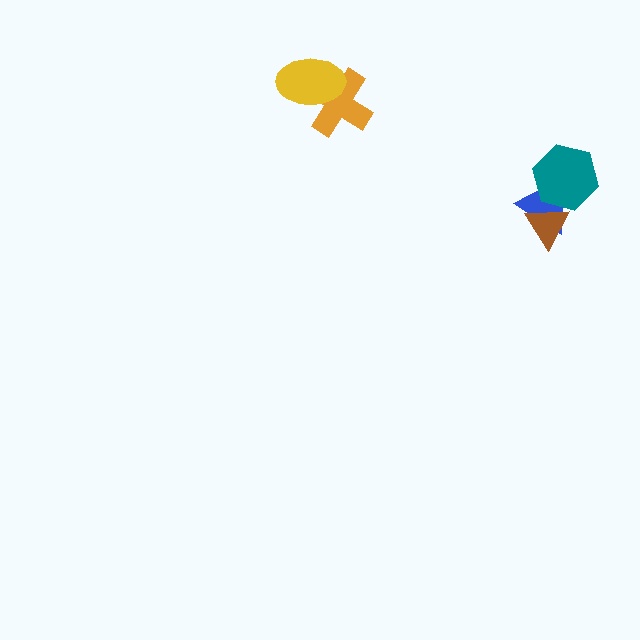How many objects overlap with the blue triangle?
2 objects overlap with the blue triangle.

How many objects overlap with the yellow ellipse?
1 object overlaps with the yellow ellipse.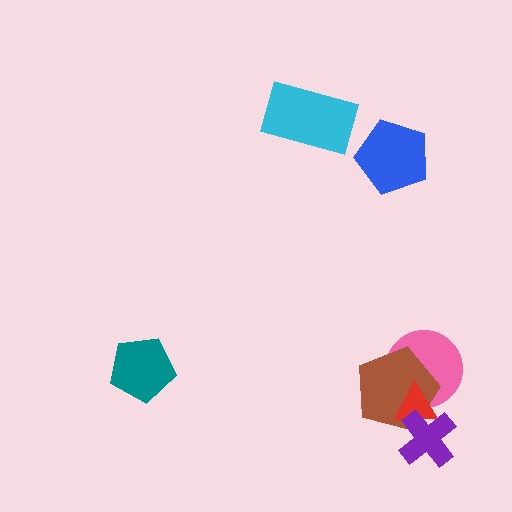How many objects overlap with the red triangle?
3 objects overlap with the red triangle.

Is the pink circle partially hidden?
Yes, it is partially covered by another shape.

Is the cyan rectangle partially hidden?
No, no other shape covers it.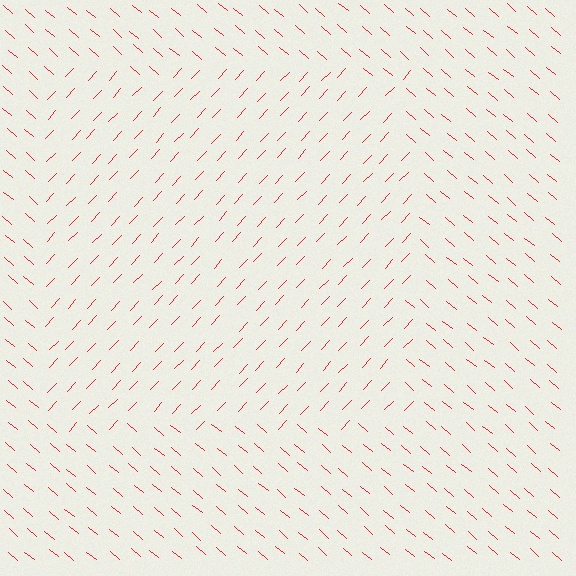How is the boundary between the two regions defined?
The boundary is defined purely by a change in line orientation (approximately 87 degrees difference). All lines are the same color and thickness.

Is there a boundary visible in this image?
Yes, there is a texture boundary formed by a change in line orientation.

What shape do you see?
I see a rectangle.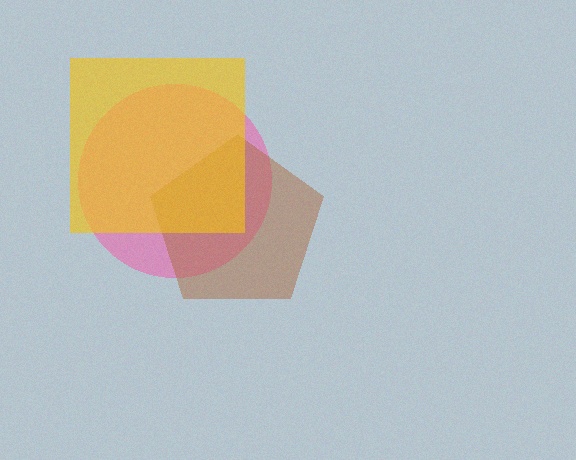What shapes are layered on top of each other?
The layered shapes are: a pink circle, a brown pentagon, a yellow square.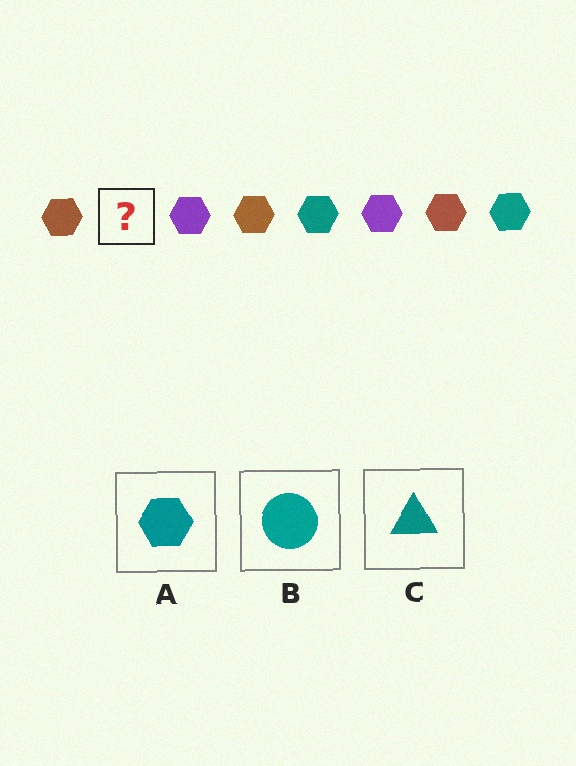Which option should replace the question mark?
Option A.